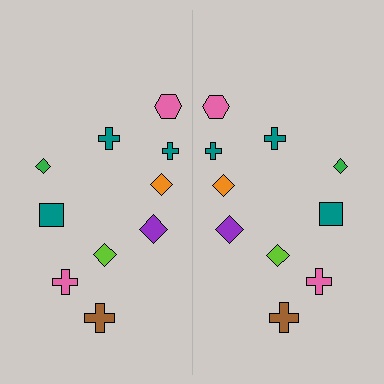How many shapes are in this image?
There are 20 shapes in this image.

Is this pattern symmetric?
Yes, this pattern has bilateral (reflection) symmetry.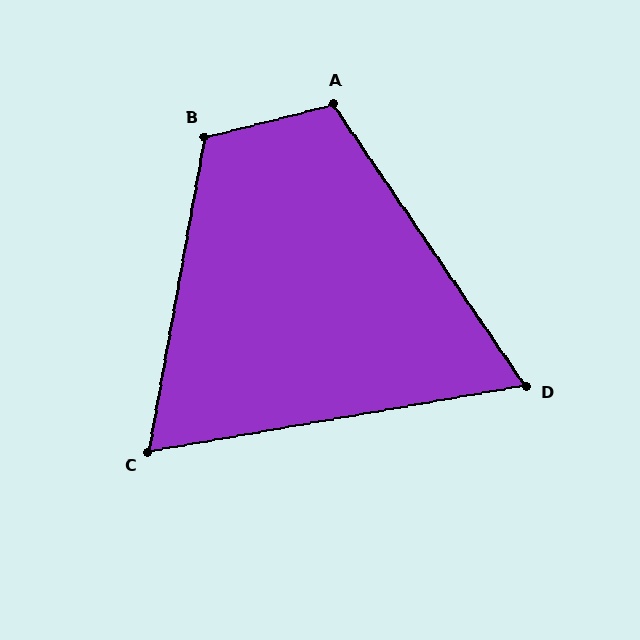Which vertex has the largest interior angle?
B, at approximately 114 degrees.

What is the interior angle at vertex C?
Approximately 70 degrees (acute).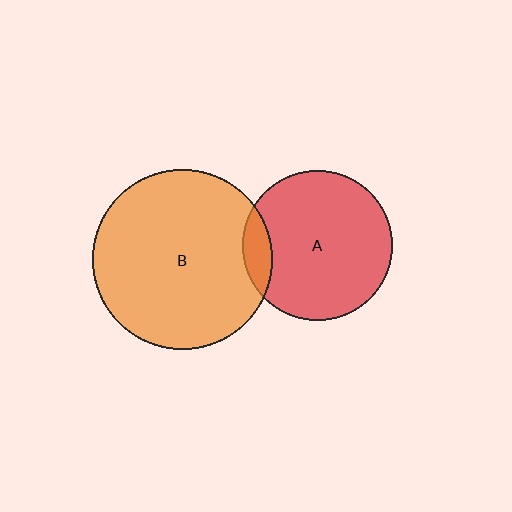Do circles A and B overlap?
Yes.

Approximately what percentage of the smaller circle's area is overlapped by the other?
Approximately 10%.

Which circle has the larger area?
Circle B (orange).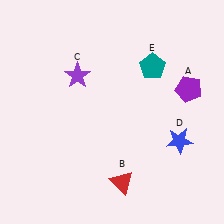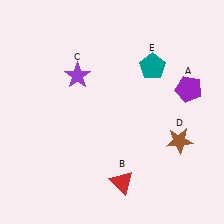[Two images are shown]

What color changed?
The star (D) changed from blue in Image 1 to brown in Image 2.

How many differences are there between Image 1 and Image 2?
There is 1 difference between the two images.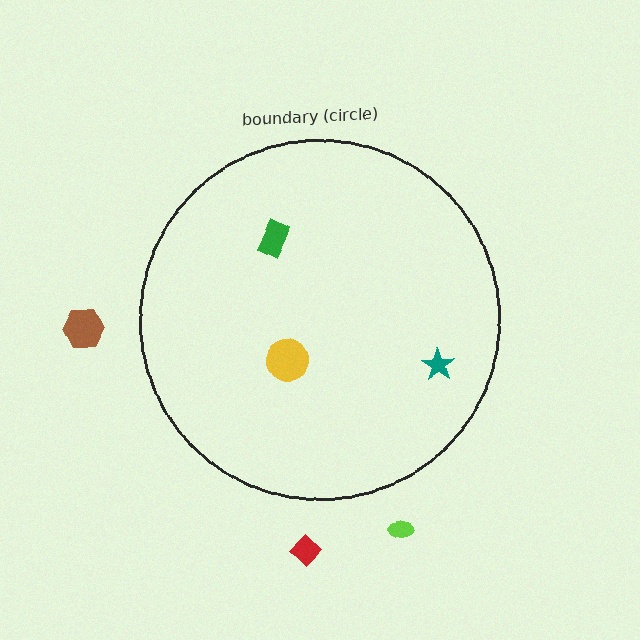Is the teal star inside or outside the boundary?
Inside.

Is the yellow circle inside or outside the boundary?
Inside.